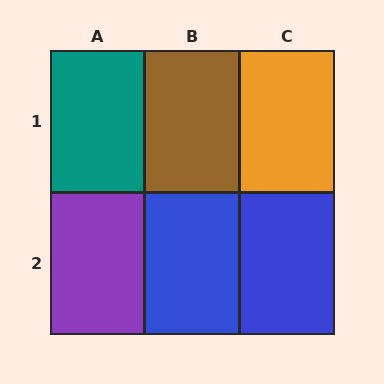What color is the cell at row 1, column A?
Teal.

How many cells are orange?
1 cell is orange.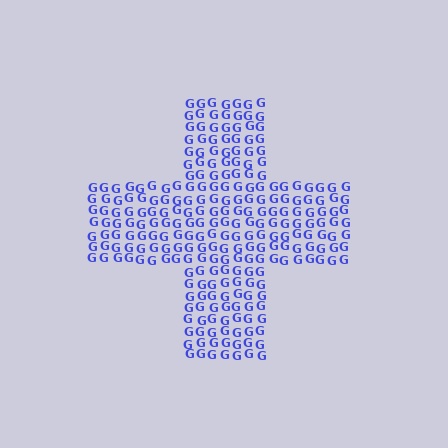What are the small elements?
The small elements are letter G's.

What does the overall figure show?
The overall figure shows a cross.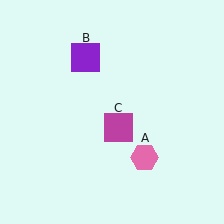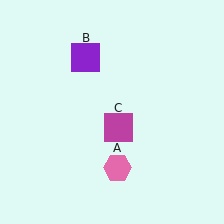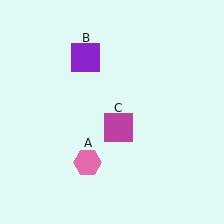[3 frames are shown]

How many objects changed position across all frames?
1 object changed position: pink hexagon (object A).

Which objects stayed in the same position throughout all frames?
Purple square (object B) and magenta square (object C) remained stationary.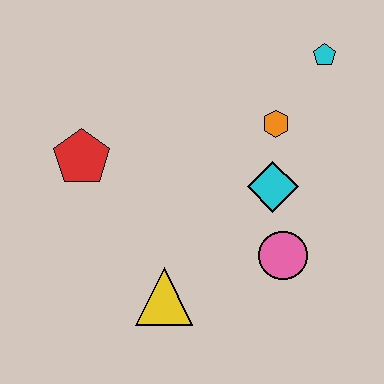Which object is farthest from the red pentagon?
The cyan pentagon is farthest from the red pentagon.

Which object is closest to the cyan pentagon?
The orange hexagon is closest to the cyan pentagon.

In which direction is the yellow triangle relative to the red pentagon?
The yellow triangle is below the red pentagon.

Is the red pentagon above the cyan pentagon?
No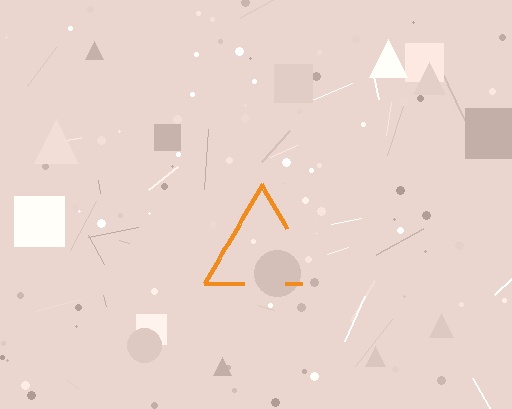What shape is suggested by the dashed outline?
The dashed outline suggests a triangle.